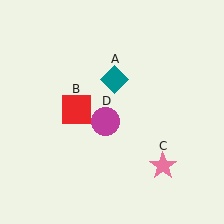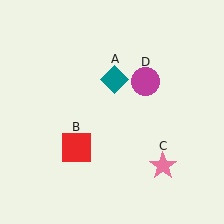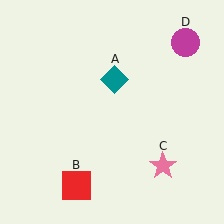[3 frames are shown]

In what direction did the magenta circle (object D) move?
The magenta circle (object D) moved up and to the right.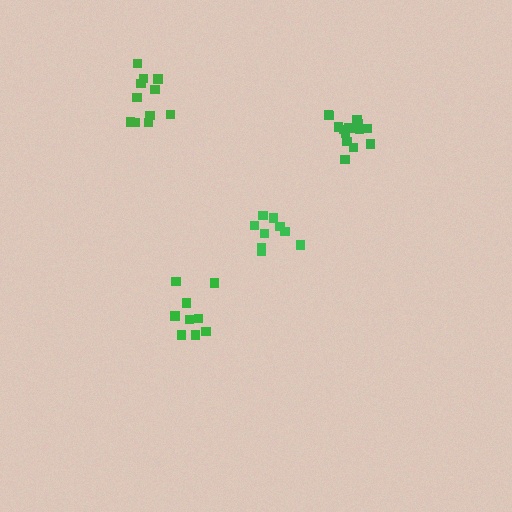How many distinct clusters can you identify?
There are 4 distinct clusters.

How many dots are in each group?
Group 1: 15 dots, Group 2: 9 dots, Group 3: 11 dots, Group 4: 9 dots (44 total).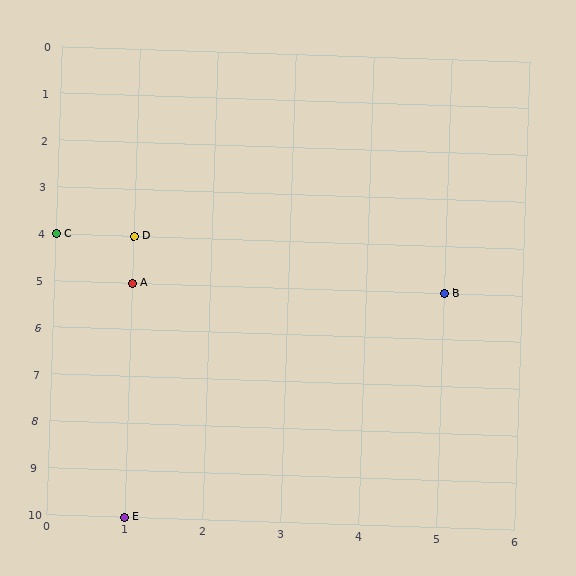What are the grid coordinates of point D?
Point D is at grid coordinates (1, 4).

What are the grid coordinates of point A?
Point A is at grid coordinates (1, 5).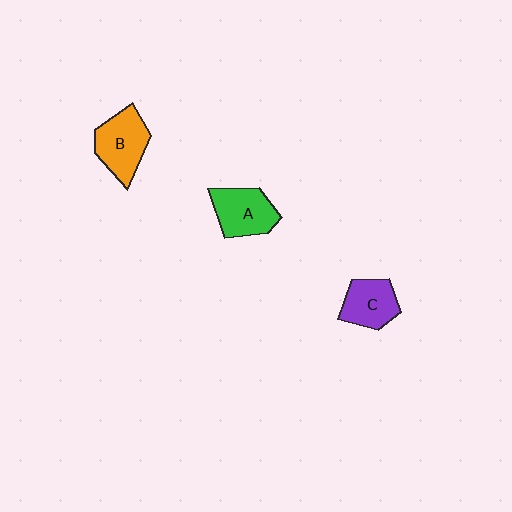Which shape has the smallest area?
Shape C (purple).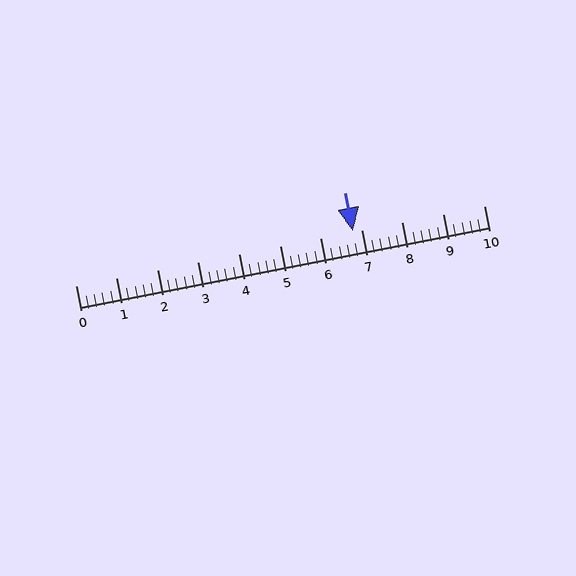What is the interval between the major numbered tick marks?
The major tick marks are spaced 1 units apart.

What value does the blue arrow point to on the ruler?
The blue arrow points to approximately 6.8.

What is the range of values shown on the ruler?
The ruler shows values from 0 to 10.